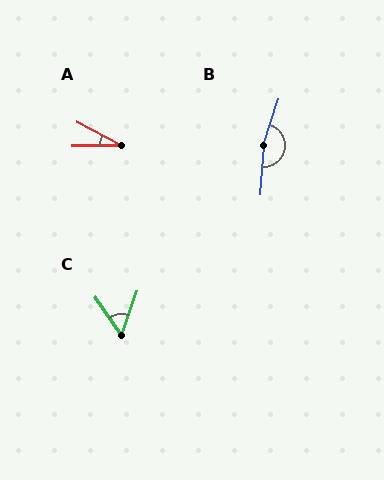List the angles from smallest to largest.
A (29°), C (55°), B (165°).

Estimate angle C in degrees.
Approximately 55 degrees.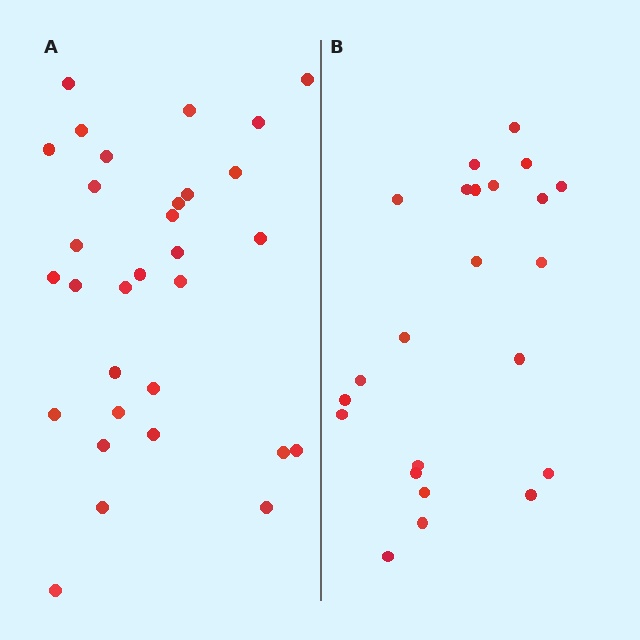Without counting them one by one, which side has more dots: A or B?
Region A (the left region) has more dots.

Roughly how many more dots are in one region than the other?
Region A has roughly 8 or so more dots than region B.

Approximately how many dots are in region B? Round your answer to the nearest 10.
About 20 dots. (The exact count is 23, which rounds to 20.)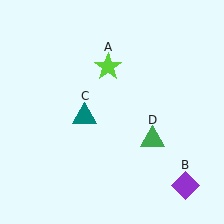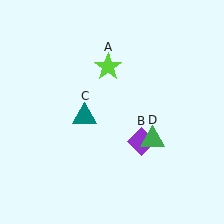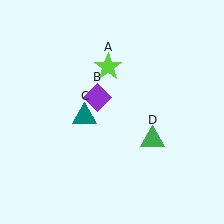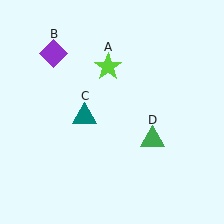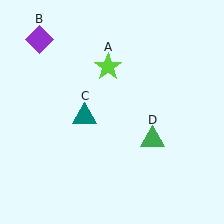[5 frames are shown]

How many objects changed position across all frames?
1 object changed position: purple diamond (object B).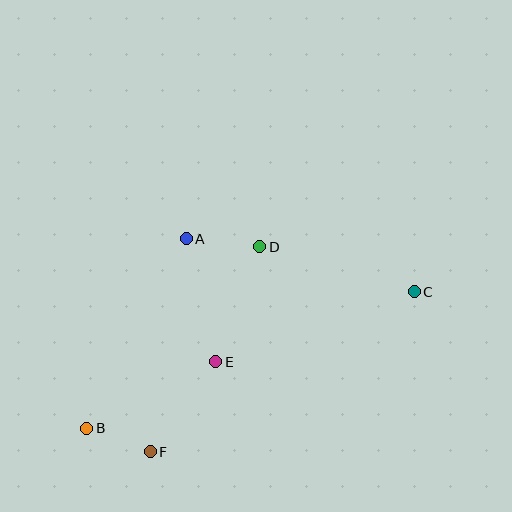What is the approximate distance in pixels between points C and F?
The distance between C and F is approximately 309 pixels.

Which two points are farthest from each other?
Points B and C are farthest from each other.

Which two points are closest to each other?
Points B and F are closest to each other.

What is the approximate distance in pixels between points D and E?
The distance between D and E is approximately 123 pixels.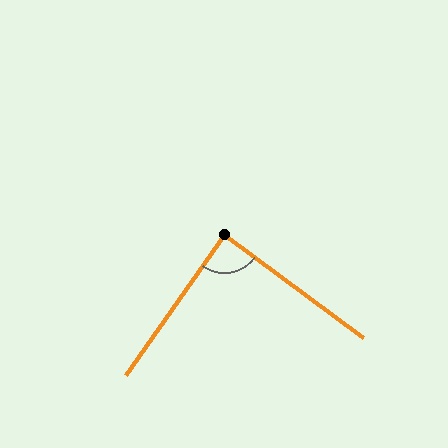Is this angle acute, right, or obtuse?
It is approximately a right angle.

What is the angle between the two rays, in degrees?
Approximately 89 degrees.